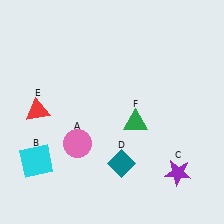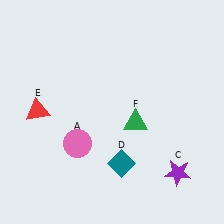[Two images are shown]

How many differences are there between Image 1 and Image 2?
There is 1 difference between the two images.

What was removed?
The cyan square (B) was removed in Image 2.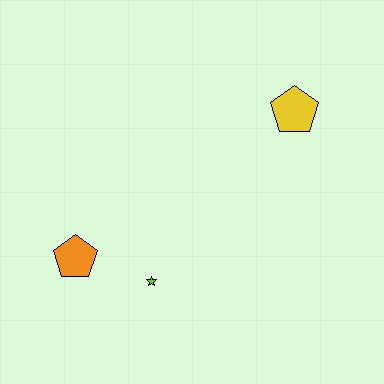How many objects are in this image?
There are 3 objects.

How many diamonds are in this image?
There are no diamonds.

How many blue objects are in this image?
There are no blue objects.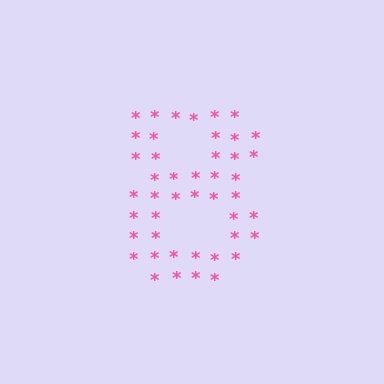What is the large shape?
The large shape is the digit 8.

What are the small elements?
The small elements are asterisks.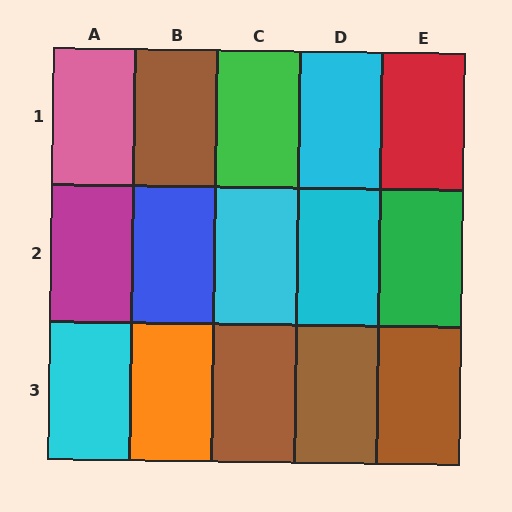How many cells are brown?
4 cells are brown.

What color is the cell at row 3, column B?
Orange.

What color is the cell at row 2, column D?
Cyan.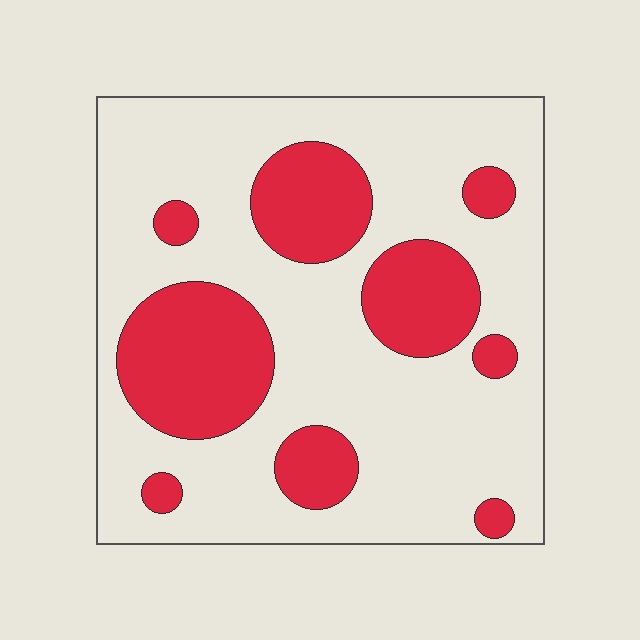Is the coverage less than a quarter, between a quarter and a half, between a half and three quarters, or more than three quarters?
Between a quarter and a half.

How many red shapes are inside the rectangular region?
9.